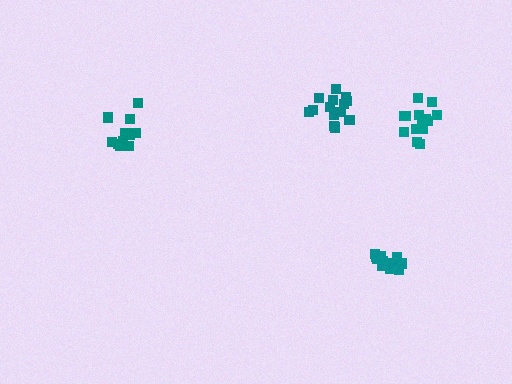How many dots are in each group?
Group 1: 11 dots, Group 2: 15 dots, Group 3: 13 dots, Group 4: 14 dots (53 total).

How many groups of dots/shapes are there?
There are 4 groups.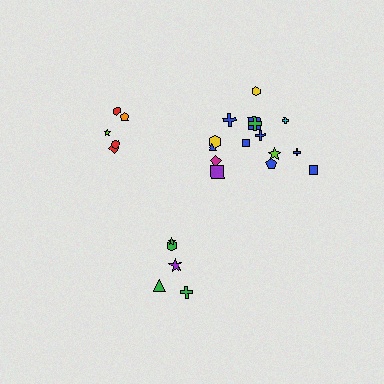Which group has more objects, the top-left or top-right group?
The top-right group.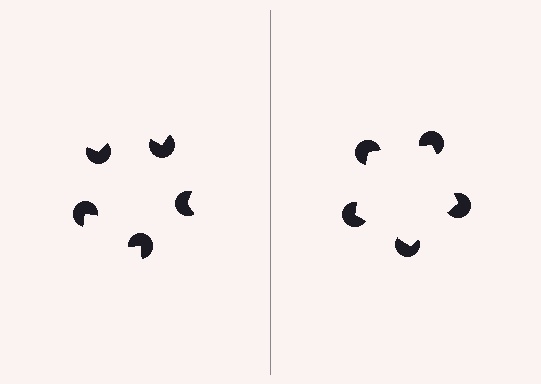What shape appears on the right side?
An illusory pentagon.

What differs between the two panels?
The pac-man discs are positioned identically on both sides; only the wedge orientations differ. On the right they align to a pentagon; on the left they are misaligned.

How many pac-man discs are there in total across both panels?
10 — 5 on each side.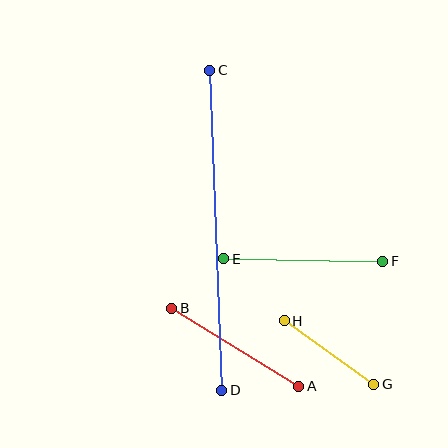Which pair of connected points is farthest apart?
Points C and D are farthest apart.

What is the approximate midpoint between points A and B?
The midpoint is at approximately (235, 347) pixels.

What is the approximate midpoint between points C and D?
The midpoint is at approximately (216, 230) pixels.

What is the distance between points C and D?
The distance is approximately 321 pixels.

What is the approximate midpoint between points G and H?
The midpoint is at approximately (329, 353) pixels.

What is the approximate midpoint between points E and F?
The midpoint is at approximately (303, 260) pixels.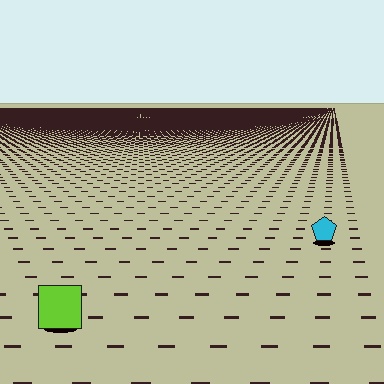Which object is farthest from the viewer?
The cyan pentagon is farthest from the viewer. It appears smaller and the ground texture around it is denser.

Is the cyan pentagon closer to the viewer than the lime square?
No. The lime square is closer — you can tell from the texture gradient: the ground texture is coarser near it.